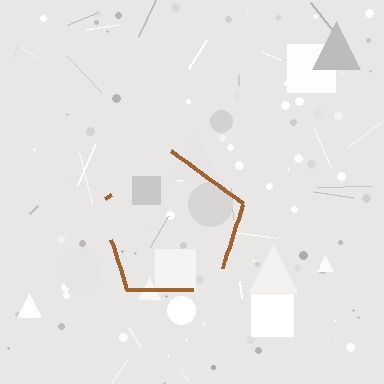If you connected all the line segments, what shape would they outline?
They would outline a pentagon.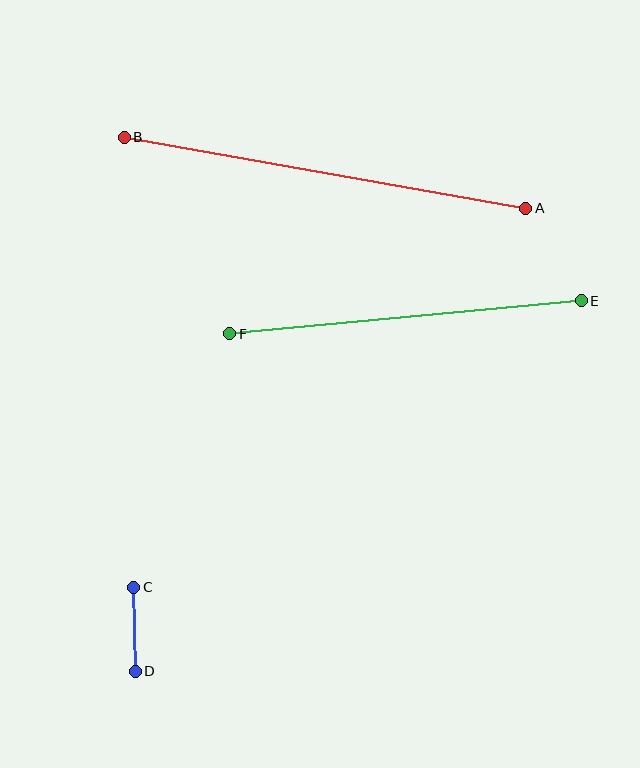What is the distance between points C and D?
The distance is approximately 84 pixels.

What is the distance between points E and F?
The distance is approximately 353 pixels.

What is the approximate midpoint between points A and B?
The midpoint is at approximately (325, 173) pixels.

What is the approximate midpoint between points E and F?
The midpoint is at approximately (406, 317) pixels.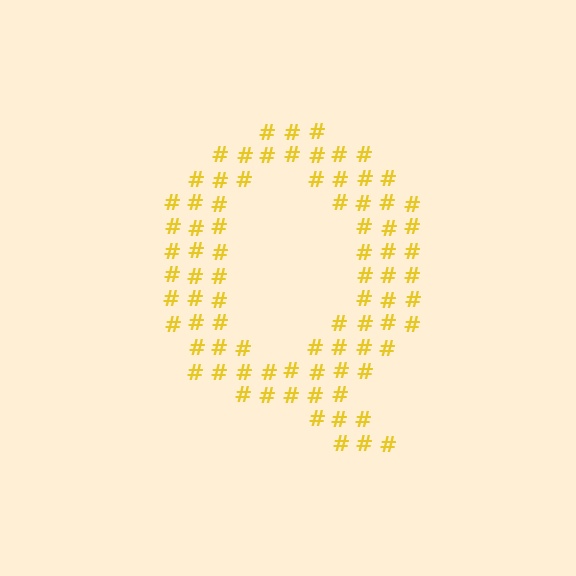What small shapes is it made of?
It is made of small hash symbols.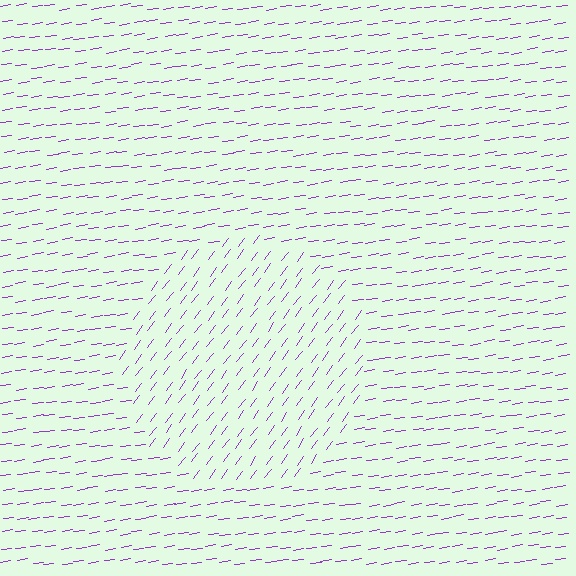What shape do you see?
I see a circle.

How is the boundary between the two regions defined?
The boundary is defined purely by a change in line orientation (approximately 45 degrees difference). All lines are the same color and thickness.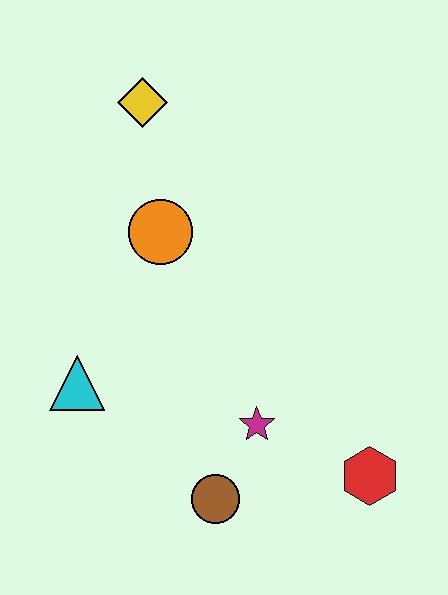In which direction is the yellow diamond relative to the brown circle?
The yellow diamond is above the brown circle.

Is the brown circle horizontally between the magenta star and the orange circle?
Yes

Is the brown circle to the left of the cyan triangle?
No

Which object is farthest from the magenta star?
The yellow diamond is farthest from the magenta star.